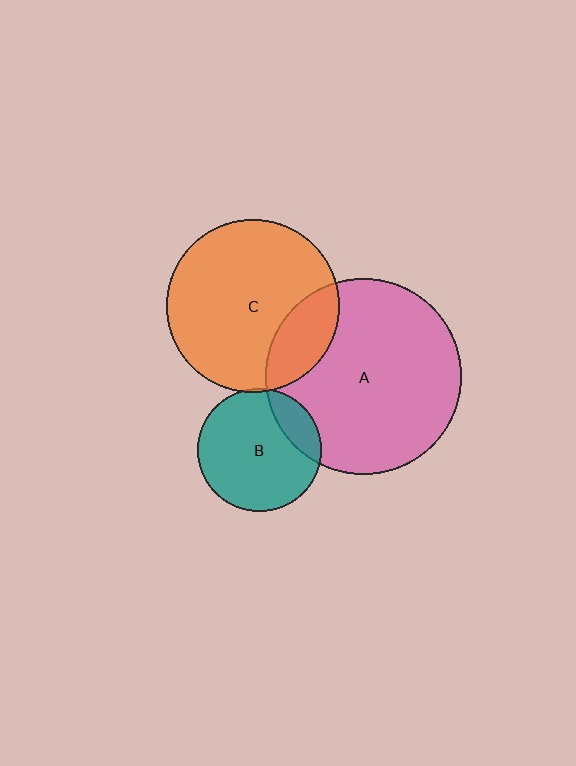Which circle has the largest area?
Circle A (pink).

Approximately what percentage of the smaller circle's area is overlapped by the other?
Approximately 15%.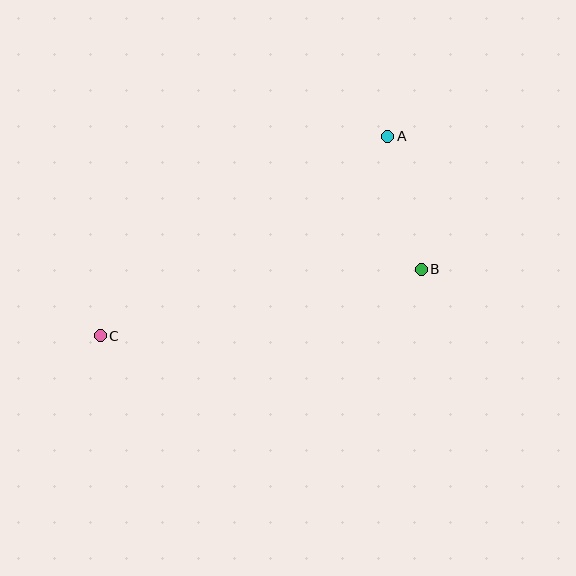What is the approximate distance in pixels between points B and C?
The distance between B and C is approximately 328 pixels.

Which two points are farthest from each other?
Points A and C are farthest from each other.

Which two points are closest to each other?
Points A and B are closest to each other.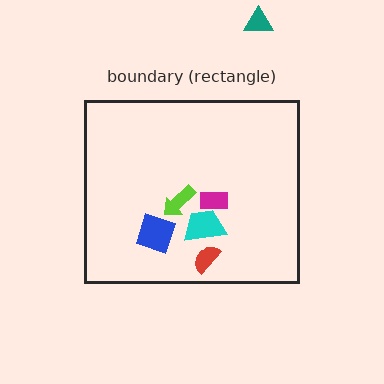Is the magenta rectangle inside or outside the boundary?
Inside.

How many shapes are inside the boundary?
5 inside, 1 outside.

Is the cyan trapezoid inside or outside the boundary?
Inside.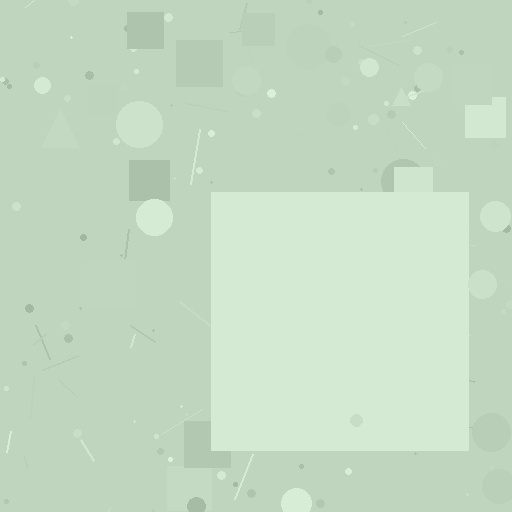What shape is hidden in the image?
A square is hidden in the image.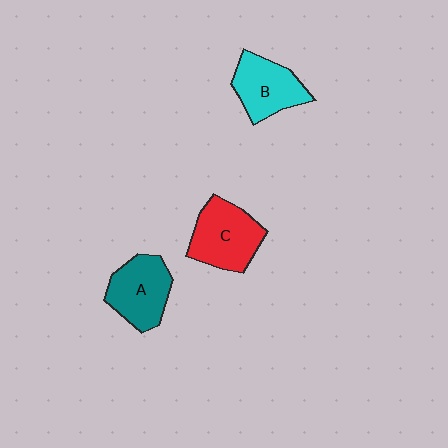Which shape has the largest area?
Shape C (red).